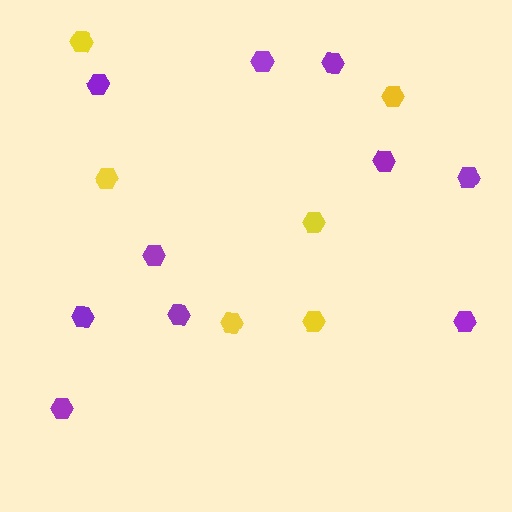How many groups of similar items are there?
There are 2 groups: one group of yellow hexagons (6) and one group of purple hexagons (10).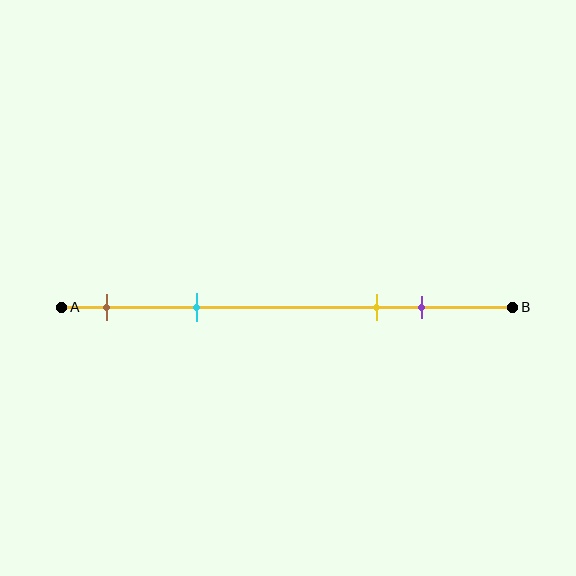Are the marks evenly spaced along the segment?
No, the marks are not evenly spaced.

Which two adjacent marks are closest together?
The yellow and purple marks are the closest adjacent pair.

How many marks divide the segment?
There are 4 marks dividing the segment.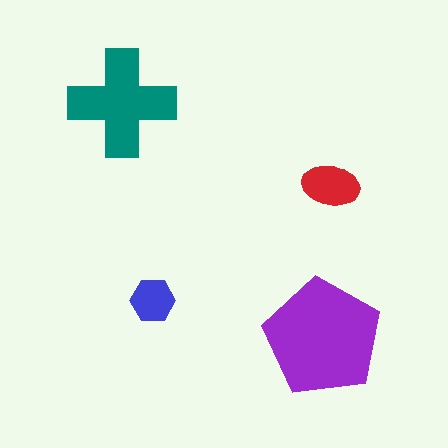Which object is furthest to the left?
The teal cross is leftmost.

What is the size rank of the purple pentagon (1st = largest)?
1st.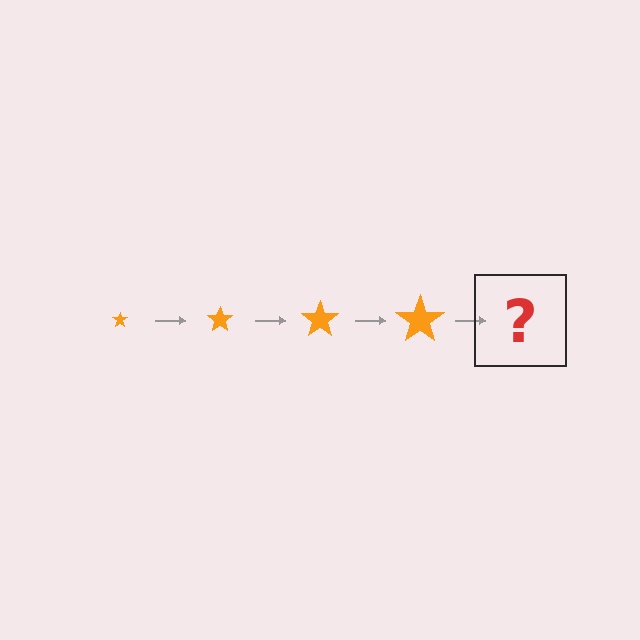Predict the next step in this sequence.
The next step is an orange star, larger than the previous one.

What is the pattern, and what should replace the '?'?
The pattern is that the star gets progressively larger each step. The '?' should be an orange star, larger than the previous one.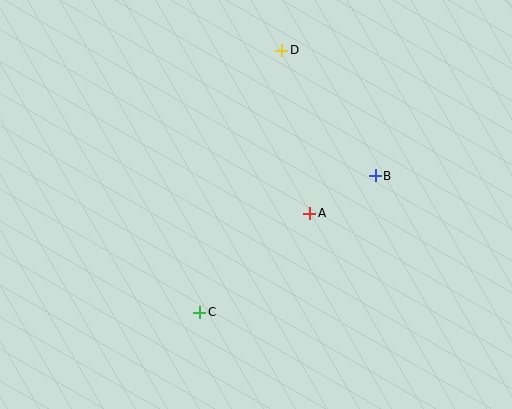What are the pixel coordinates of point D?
Point D is at (282, 50).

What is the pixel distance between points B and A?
The distance between B and A is 75 pixels.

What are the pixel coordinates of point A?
Point A is at (310, 213).